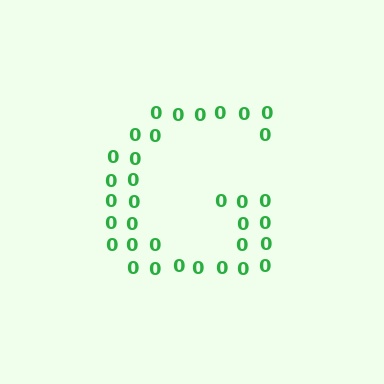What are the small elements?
The small elements are digit 0's.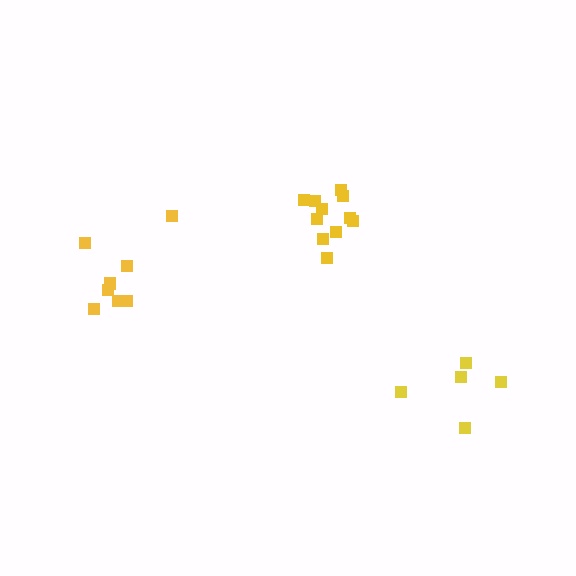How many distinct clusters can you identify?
There are 3 distinct clusters.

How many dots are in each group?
Group 1: 11 dots, Group 2: 5 dots, Group 3: 8 dots (24 total).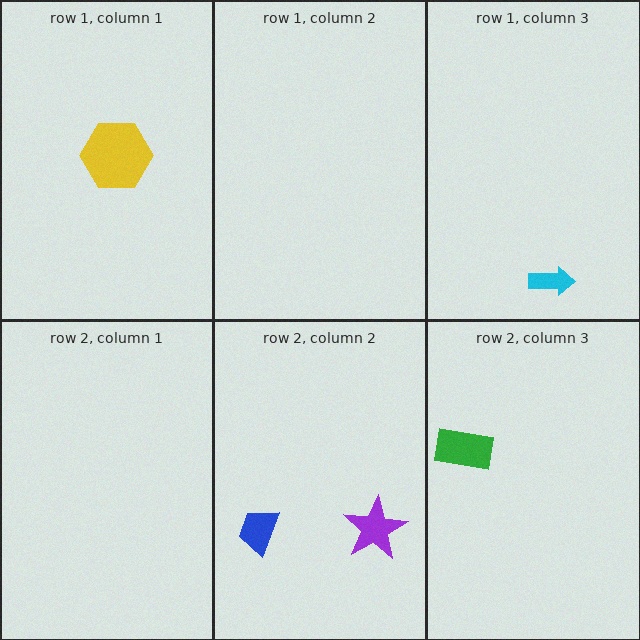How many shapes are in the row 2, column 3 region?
1.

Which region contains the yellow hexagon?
The row 1, column 1 region.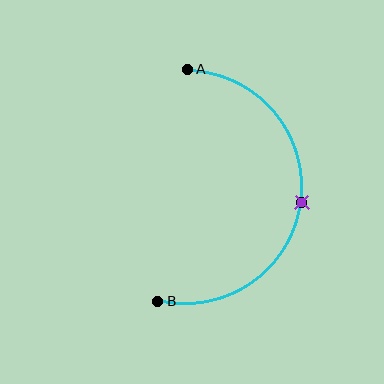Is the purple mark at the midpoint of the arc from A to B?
Yes. The purple mark lies on the arc at equal arc-length from both A and B — it is the arc midpoint.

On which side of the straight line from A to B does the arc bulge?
The arc bulges to the right of the straight line connecting A and B.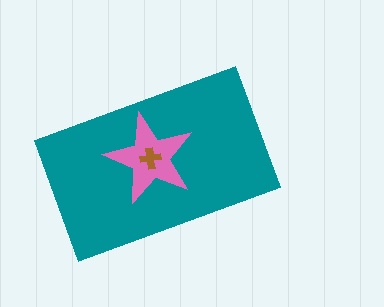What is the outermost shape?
The teal rectangle.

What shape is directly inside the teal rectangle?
The pink star.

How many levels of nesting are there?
3.